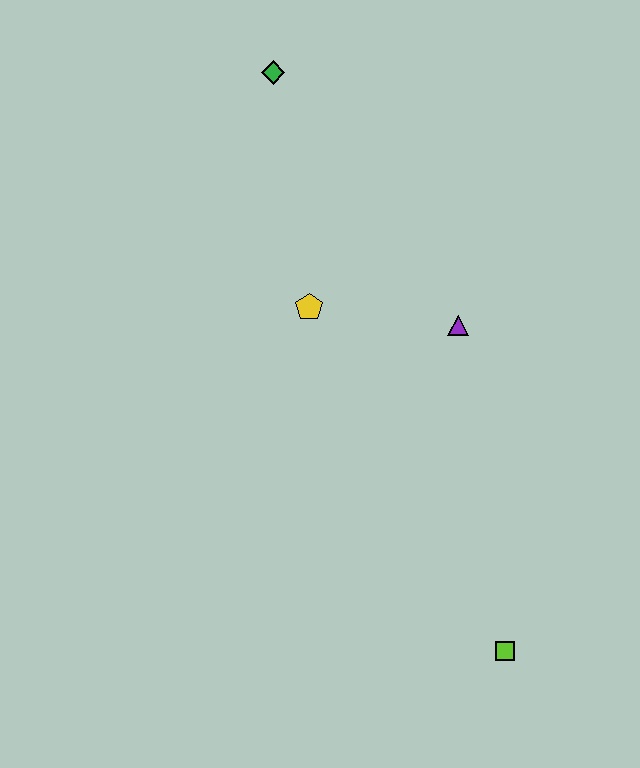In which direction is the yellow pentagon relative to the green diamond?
The yellow pentagon is below the green diamond.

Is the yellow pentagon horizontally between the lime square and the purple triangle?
No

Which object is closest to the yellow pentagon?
The purple triangle is closest to the yellow pentagon.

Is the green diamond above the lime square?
Yes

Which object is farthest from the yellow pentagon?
The lime square is farthest from the yellow pentagon.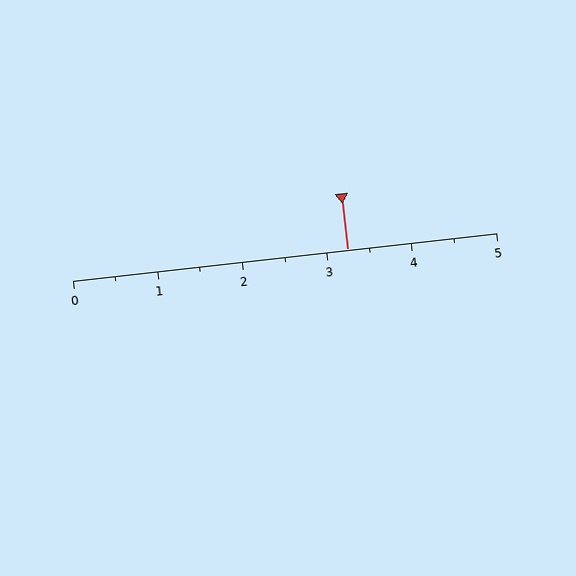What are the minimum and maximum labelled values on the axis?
The axis runs from 0 to 5.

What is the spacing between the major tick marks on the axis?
The major ticks are spaced 1 apart.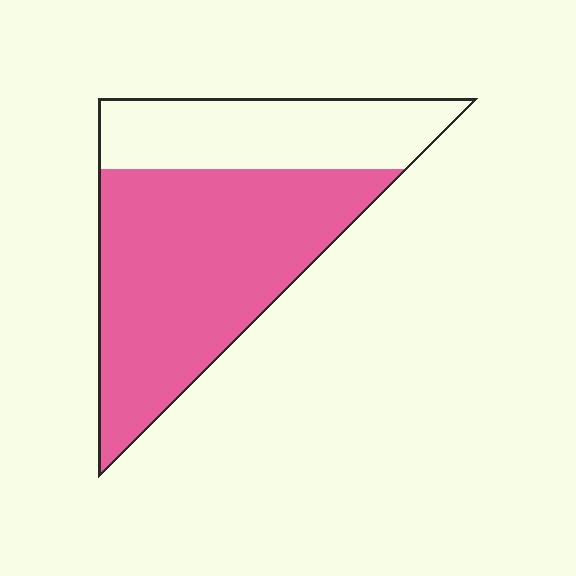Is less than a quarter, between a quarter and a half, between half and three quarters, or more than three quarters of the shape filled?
Between half and three quarters.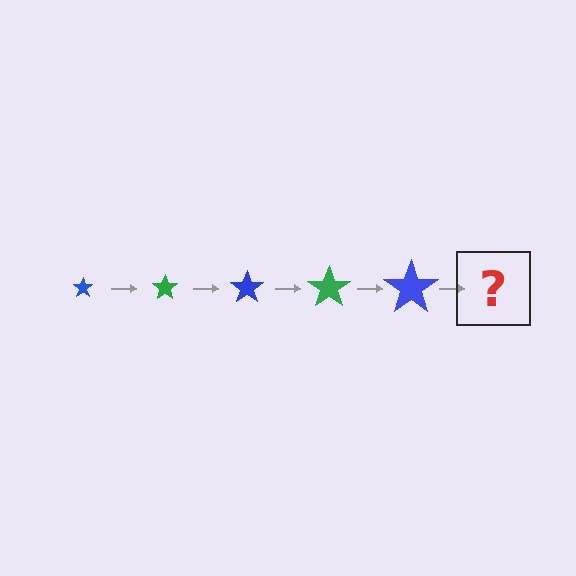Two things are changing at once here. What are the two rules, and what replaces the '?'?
The two rules are that the star grows larger each step and the color cycles through blue and green. The '?' should be a green star, larger than the previous one.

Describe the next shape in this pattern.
It should be a green star, larger than the previous one.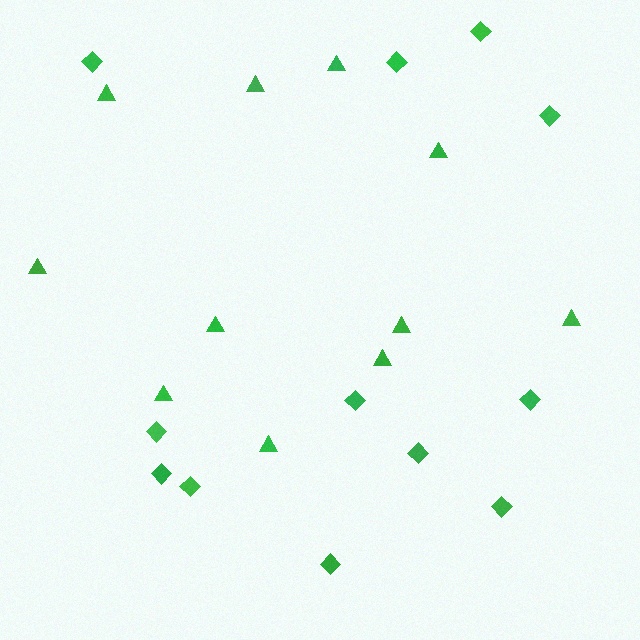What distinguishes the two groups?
There are 2 groups: one group of diamonds (12) and one group of triangles (11).